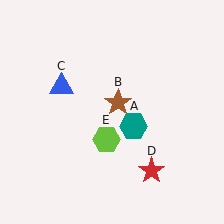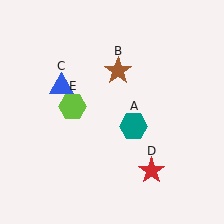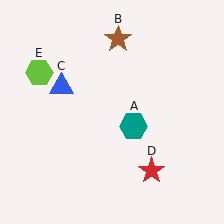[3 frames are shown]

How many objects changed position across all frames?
2 objects changed position: brown star (object B), lime hexagon (object E).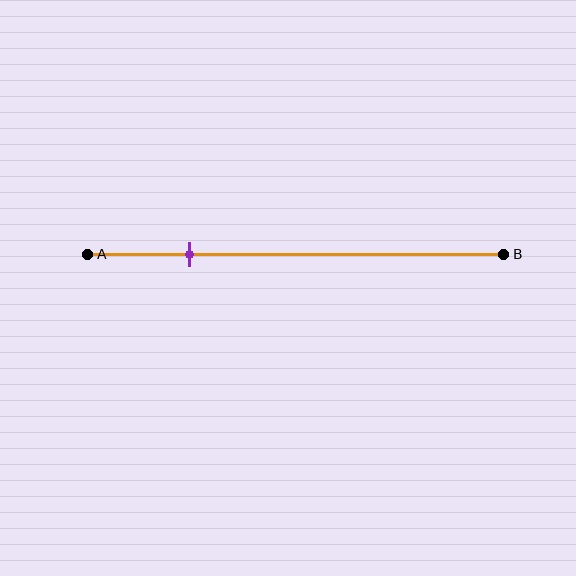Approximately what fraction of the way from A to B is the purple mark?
The purple mark is approximately 25% of the way from A to B.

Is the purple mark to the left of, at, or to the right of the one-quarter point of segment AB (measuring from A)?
The purple mark is approximately at the one-quarter point of segment AB.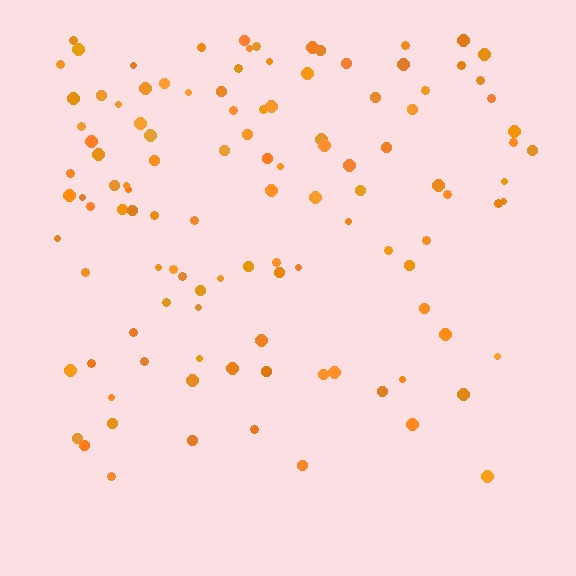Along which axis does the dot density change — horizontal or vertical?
Vertical.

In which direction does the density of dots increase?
From bottom to top, with the top side densest.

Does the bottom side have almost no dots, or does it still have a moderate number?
Still a moderate number, just noticeably fewer than the top.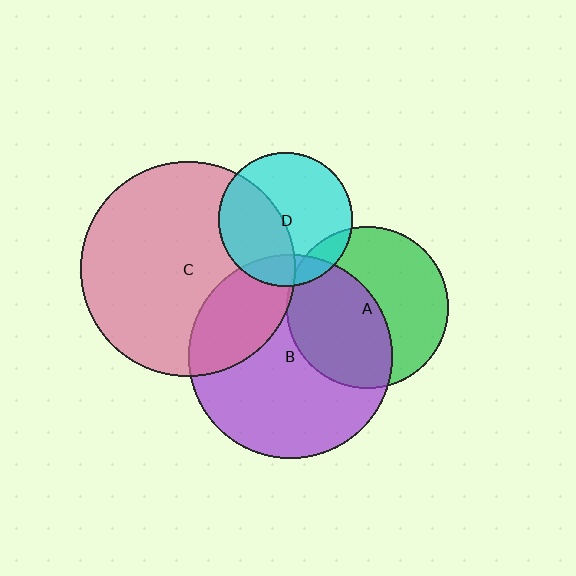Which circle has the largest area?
Circle C (pink).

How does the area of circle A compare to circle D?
Approximately 1.5 times.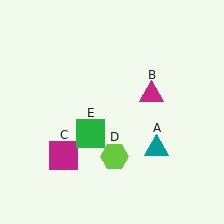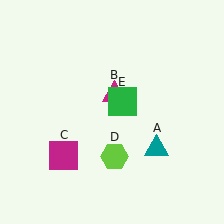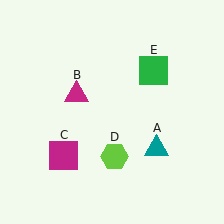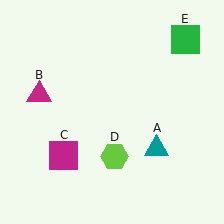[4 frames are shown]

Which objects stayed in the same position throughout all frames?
Teal triangle (object A) and magenta square (object C) and lime hexagon (object D) remained stationary.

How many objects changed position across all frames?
2 objects changed position: magenta triangle (object B), green square (object E).